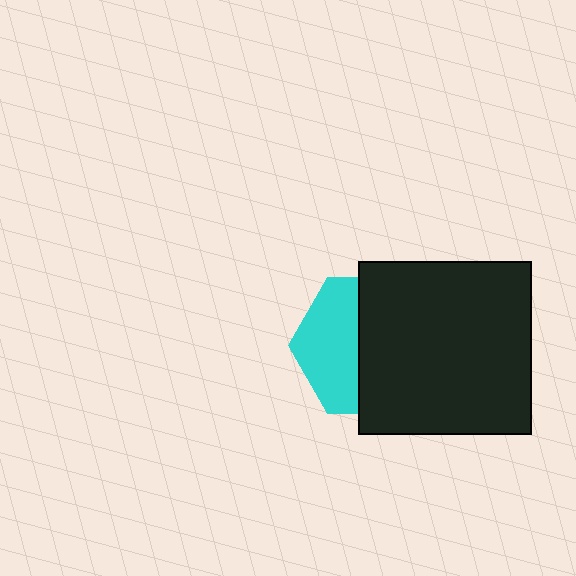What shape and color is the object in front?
The object in front is a black square.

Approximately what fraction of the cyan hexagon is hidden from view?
Roughly 58% of the cyan hexagon is hidden behind the black square.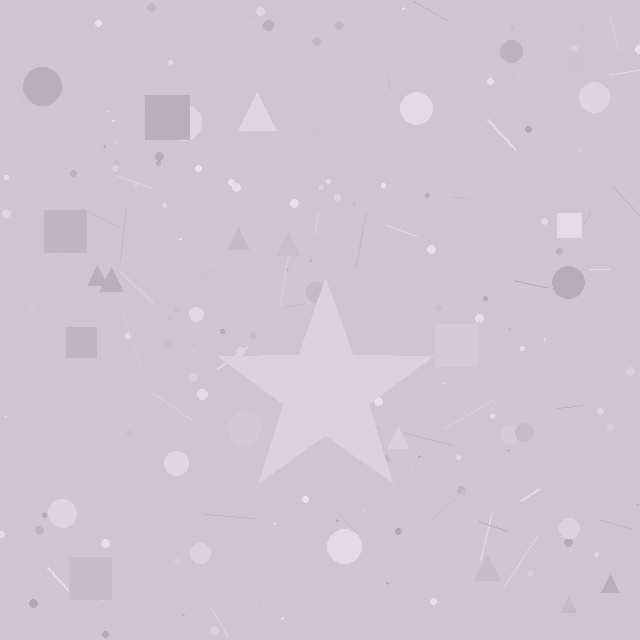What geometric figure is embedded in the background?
A star is embedded in the background.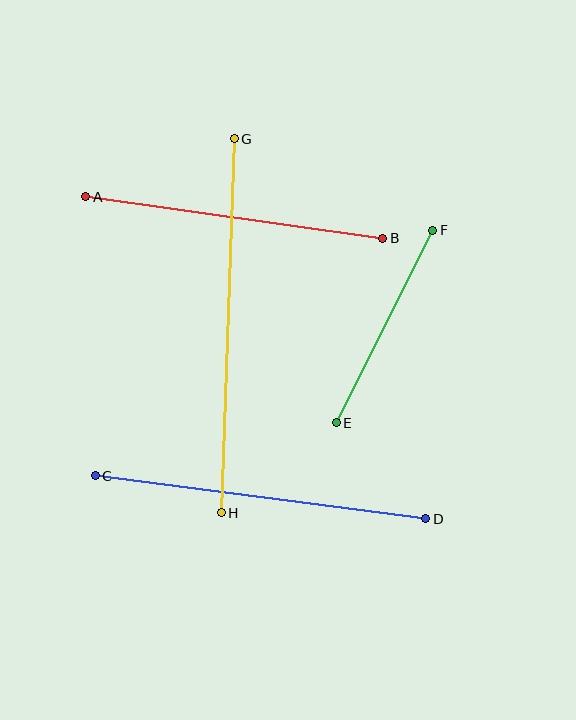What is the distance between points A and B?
The distance is approximately 300 pixels.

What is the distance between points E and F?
The distance is approximately 215 pixels.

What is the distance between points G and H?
The distance is approximately 374 pixels.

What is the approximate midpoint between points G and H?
The midpoint is at approximately (228, 326) pixels.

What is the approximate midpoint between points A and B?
The midpoint is at approximately (234, 217) pixels.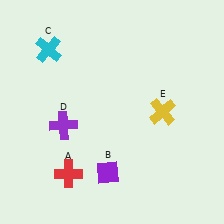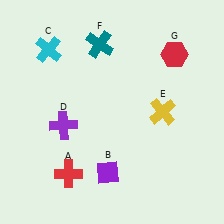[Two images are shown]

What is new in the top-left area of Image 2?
A teal cross (F) was added in the top-left area of Image 2.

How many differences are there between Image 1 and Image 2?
There are 2 differences between the two images.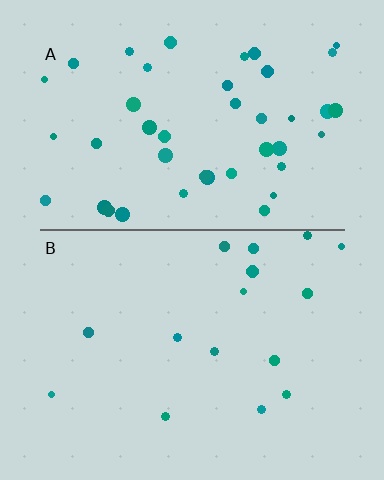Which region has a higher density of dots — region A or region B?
A (the top).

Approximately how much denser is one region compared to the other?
Approximately 2.7× — region A over region B.